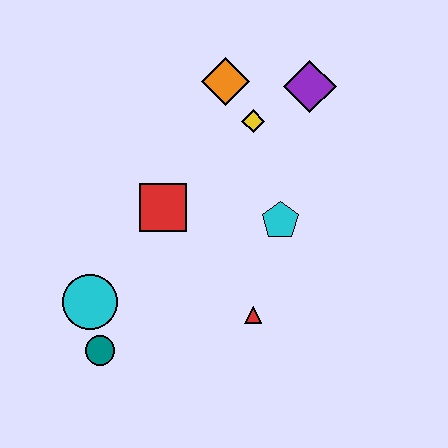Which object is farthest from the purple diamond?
The teal circle is farthest from the purple diamond.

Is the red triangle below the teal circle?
No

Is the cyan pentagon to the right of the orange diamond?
Yes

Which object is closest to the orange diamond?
The yellow diamond is closest to the orange diamond.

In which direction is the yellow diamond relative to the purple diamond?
The yellow diamond is to the left of the purple diamond.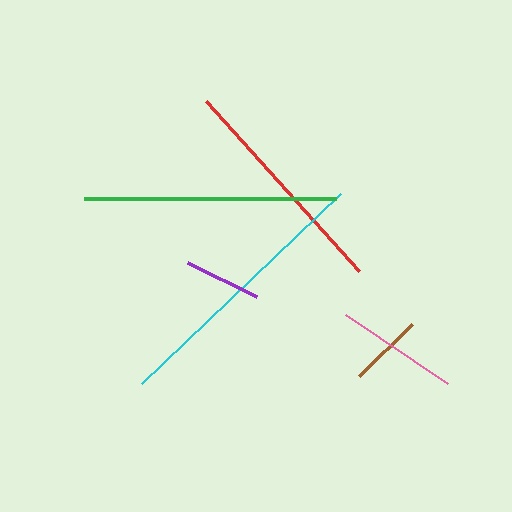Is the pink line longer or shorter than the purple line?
The pink line is longer than the purple line.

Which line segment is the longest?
The cyan line is the longest at approximately 275 pixels.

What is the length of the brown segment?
The brown segment is approximately 75 pixels long.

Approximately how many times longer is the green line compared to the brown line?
The green line is approximately 3.4 times the length of the brown line.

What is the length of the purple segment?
The purple segment is approximately 77 pixels long.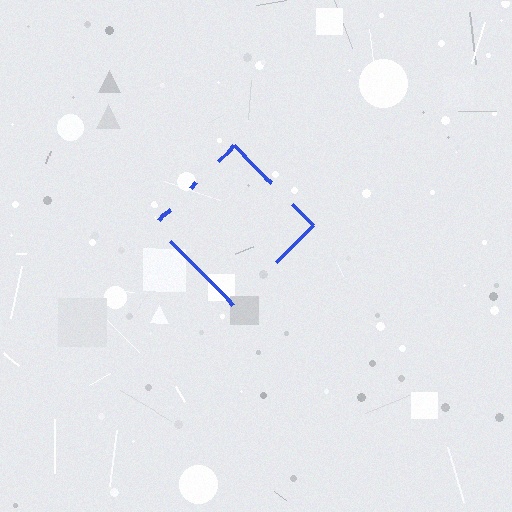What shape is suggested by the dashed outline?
The dashed outline suggests a diamond.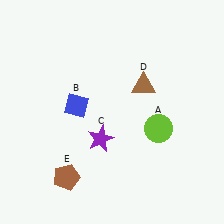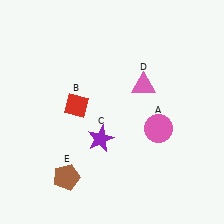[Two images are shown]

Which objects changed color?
A changed from lime to pink. B changed from blue to red. D changed from brown to pink.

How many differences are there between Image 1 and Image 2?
There are 3 differences between the two images.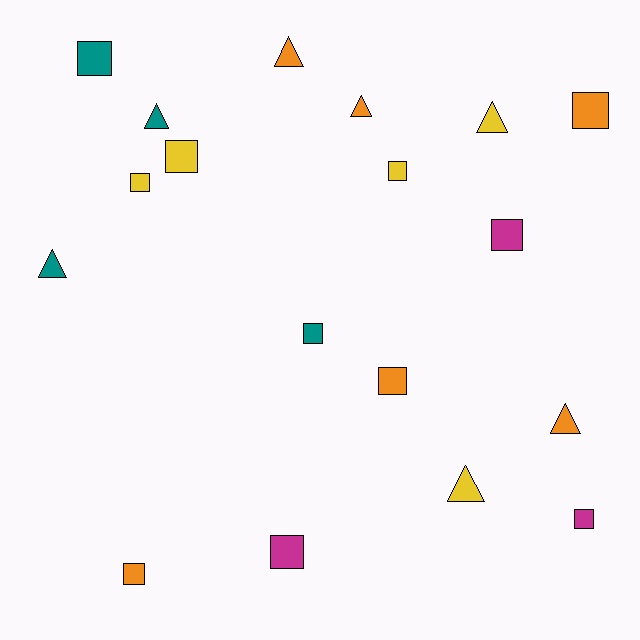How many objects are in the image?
There are 18 objects.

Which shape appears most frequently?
Square, with 11 objects.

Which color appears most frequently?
Orange, with 6 objects.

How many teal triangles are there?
There are 2 teal triangles.